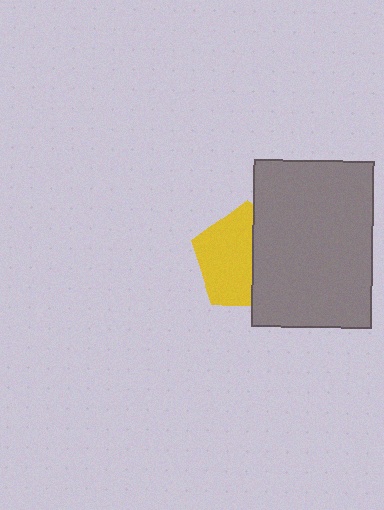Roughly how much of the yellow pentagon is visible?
About half of it is visible (roughly 56%).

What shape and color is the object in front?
The object in front is a gray rectangle.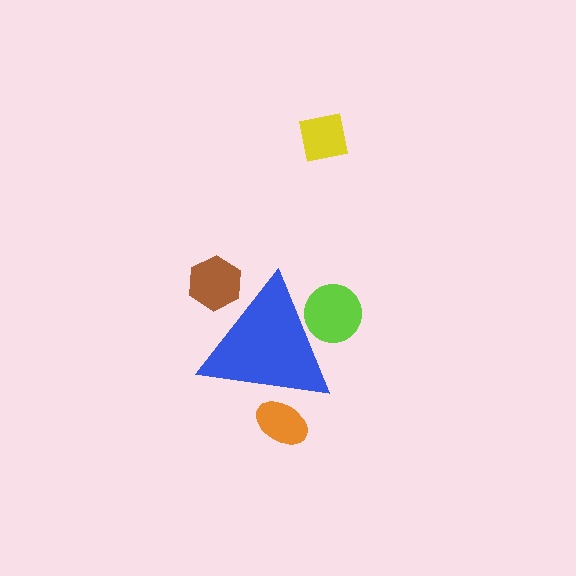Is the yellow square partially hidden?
No, the yellow square is fully visible.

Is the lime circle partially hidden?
Yes, the lime circle is partially hidden behind the blue triangle.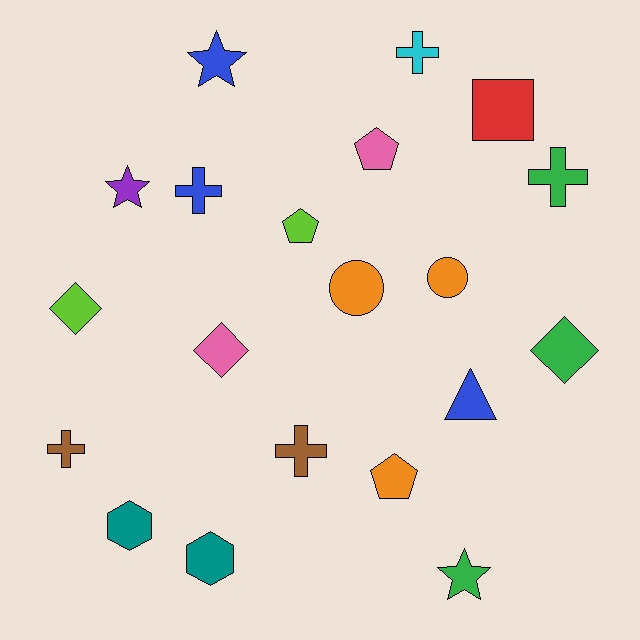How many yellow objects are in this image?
There are no yellow objects.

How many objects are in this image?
There are 20 objects.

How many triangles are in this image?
There is 1 triangle.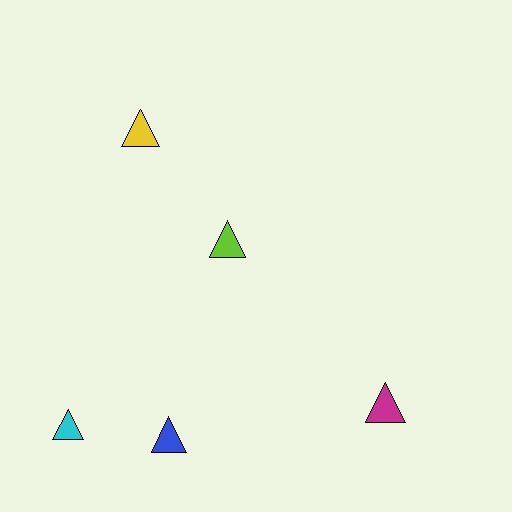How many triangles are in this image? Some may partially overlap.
There are 5 triangles.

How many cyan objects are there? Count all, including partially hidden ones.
There is 1 cyan object.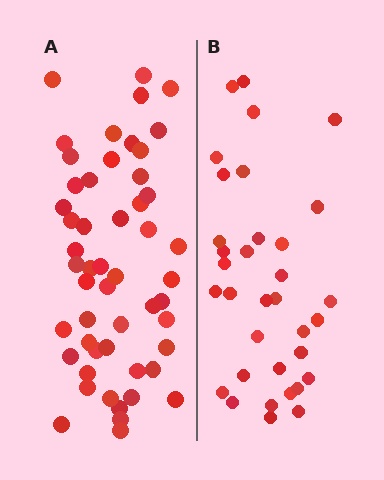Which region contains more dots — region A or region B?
Region A (the left region) has more dots.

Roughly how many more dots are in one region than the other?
Region A has approximately 20 more dots than region B.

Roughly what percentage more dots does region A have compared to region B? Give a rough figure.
About 55% more.